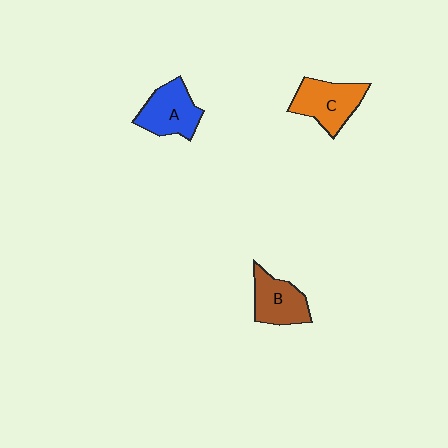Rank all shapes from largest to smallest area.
From largest to smallest: C (orange), A (blue), B (brown).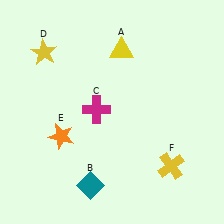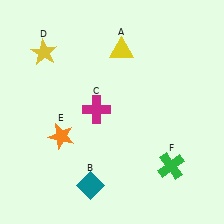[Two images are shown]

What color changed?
The cross (F) changed from yellow in Image 1 to green in Image 2.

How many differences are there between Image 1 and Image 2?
There is 1 difference between the two images.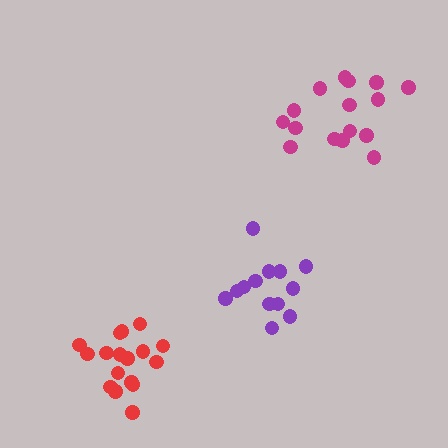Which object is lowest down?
The red cluster is bottommost.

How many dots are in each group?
Group 1: 13 dots, Group 2: 17 dots, Group 3: 16 dots (46 total).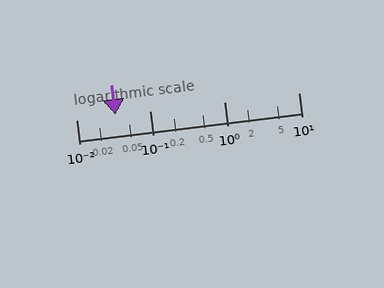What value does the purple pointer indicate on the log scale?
The pointer indicates approximately 0.034.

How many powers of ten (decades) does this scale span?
The scale spans 3 decades, from 0.01 to 10.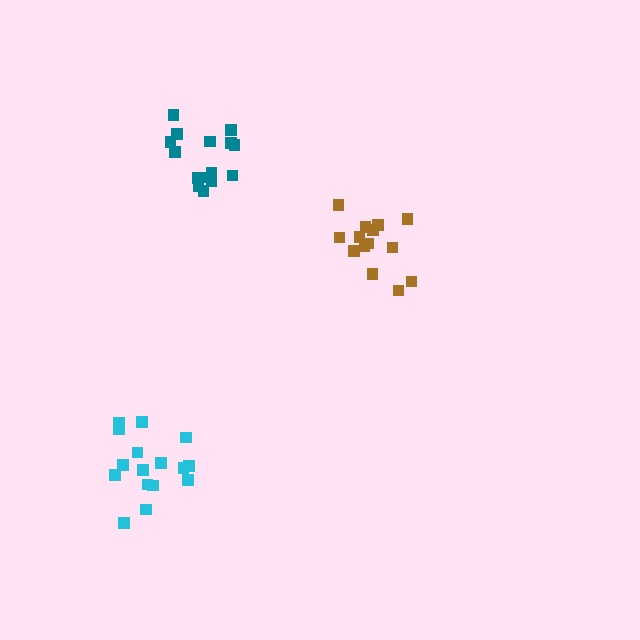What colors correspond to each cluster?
The clusters are colored: teal, brown, cyan.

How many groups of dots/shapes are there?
There are 3 groups.